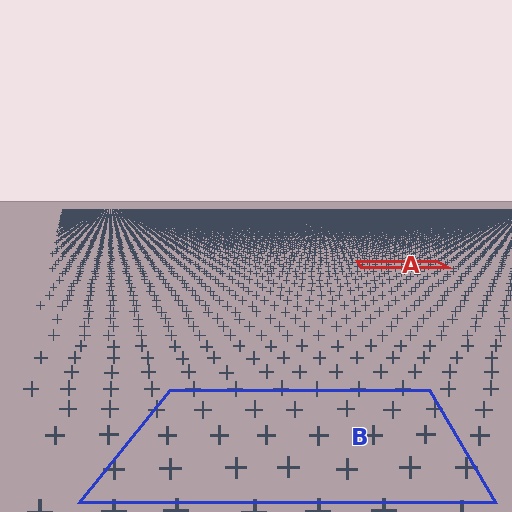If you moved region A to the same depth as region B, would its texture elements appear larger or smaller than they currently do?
They would appear larger. At a closer depth, the same texture elements are projected at a bigger on-screen size.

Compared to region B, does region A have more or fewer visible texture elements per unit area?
Region A has more texture elements per unit area — they are packed more densely because it is farther away.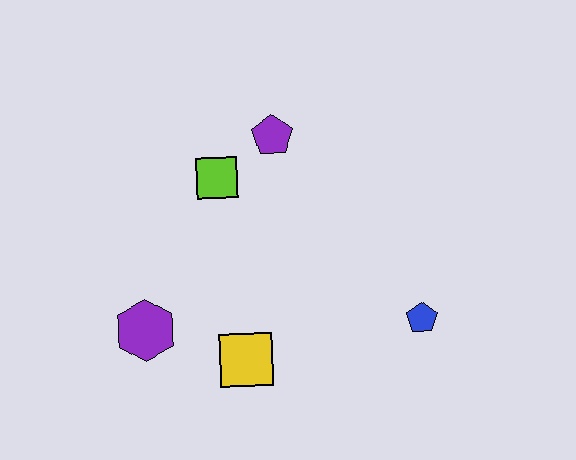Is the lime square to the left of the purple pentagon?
Yes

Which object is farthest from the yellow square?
The purple pentagon is farthest from the yellow square.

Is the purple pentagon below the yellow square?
No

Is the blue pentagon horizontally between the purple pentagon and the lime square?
No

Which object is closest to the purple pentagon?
The lime square is closest to the purple pentagon.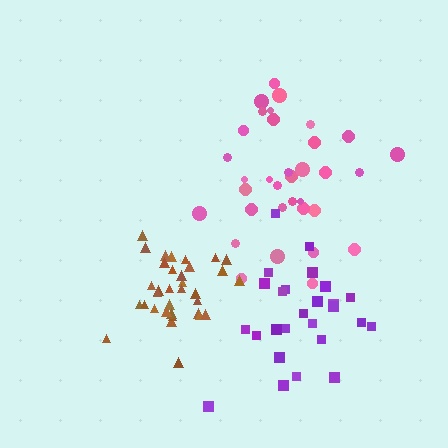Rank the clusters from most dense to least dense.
brown, purple, pink.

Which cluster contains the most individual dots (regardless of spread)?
Pink (35).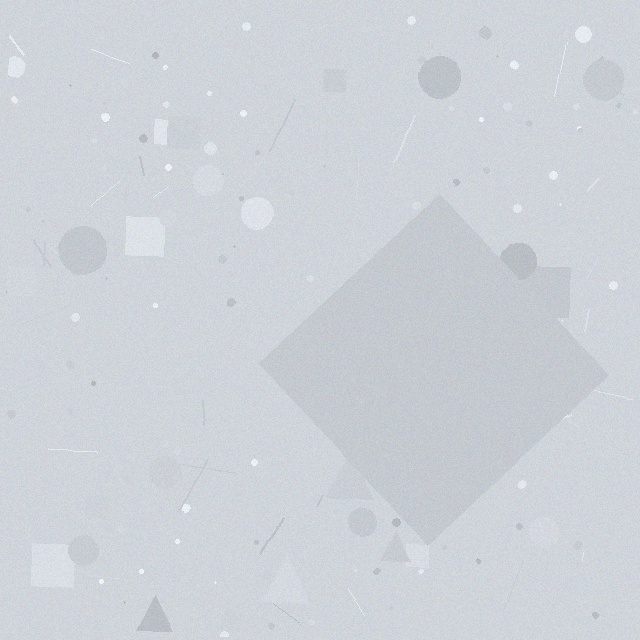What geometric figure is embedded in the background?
A diamond is embedded in the background.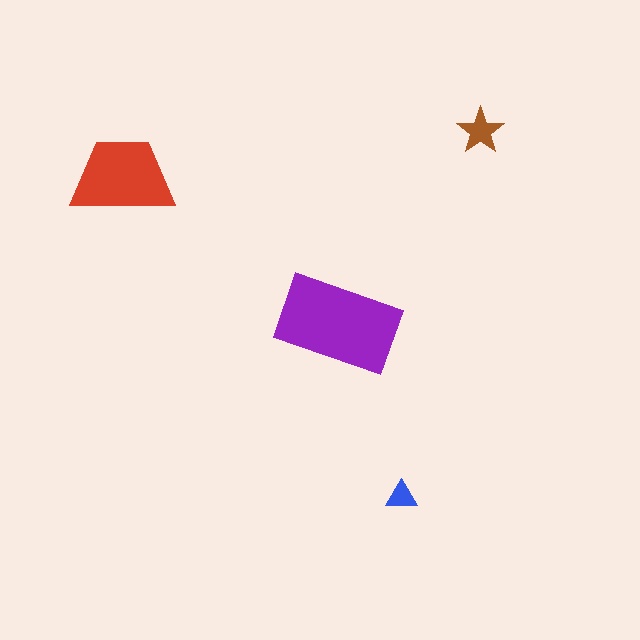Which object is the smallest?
The blue triangle.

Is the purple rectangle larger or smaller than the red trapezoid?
Larger.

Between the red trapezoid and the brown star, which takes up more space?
The red trapezoid.